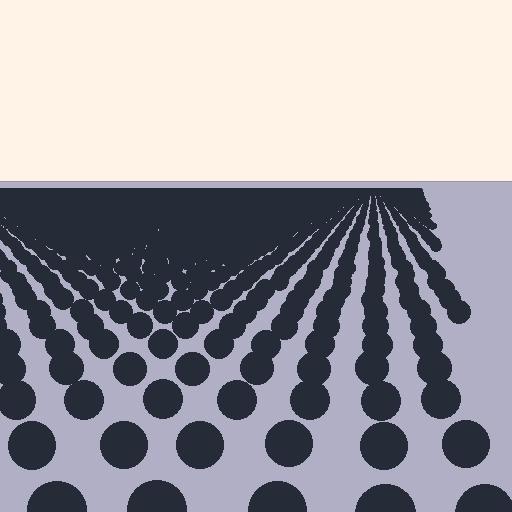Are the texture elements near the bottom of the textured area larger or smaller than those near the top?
Larger. Near the bottom, elements are closer to the viewer and appear at a bigger on-screen size.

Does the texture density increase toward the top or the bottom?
Density increases toward the top.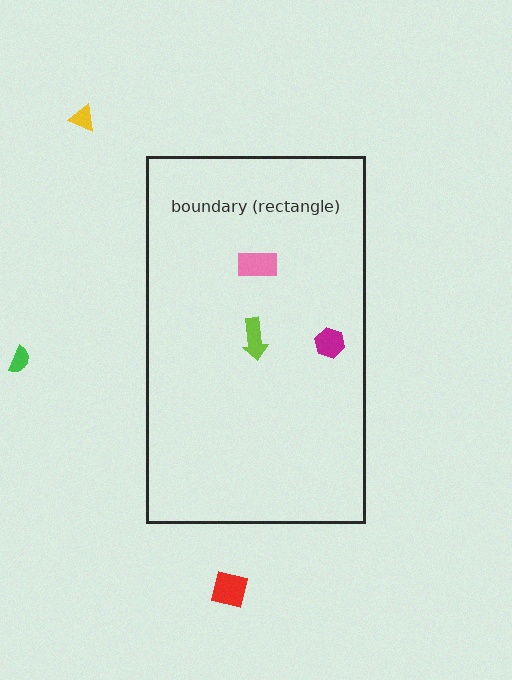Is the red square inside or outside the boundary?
Outside.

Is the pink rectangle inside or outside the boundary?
Inside.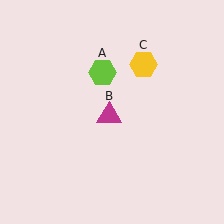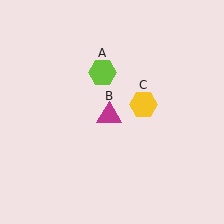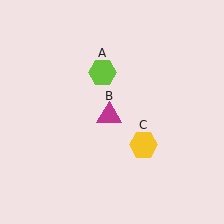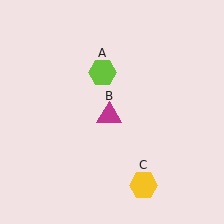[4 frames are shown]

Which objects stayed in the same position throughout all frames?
Lime hexagon (object A) and magenta triangle (object B) remained stationary.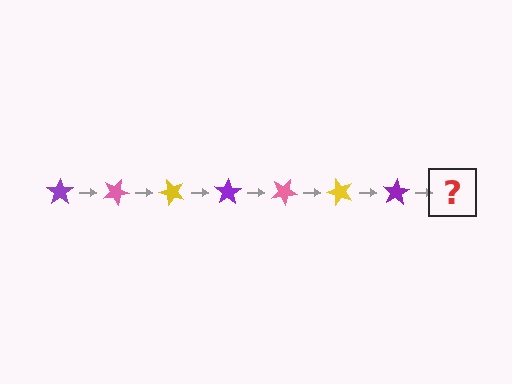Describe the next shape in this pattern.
It should be a pink star, rotated 175 degrees from the start.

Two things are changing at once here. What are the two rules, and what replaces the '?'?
The two rules are that it rotates 25 degrees each step and the color cycles through purple, pink, and yellow. The '?' should be a pink star, rotated 175 degrees from the start.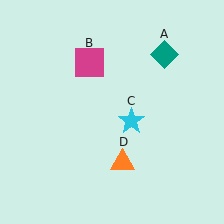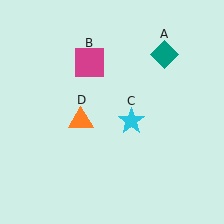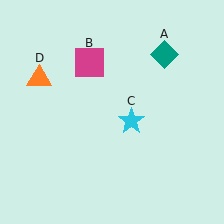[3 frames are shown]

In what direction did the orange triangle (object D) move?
The orange triangle (object D) moved up and to the left.